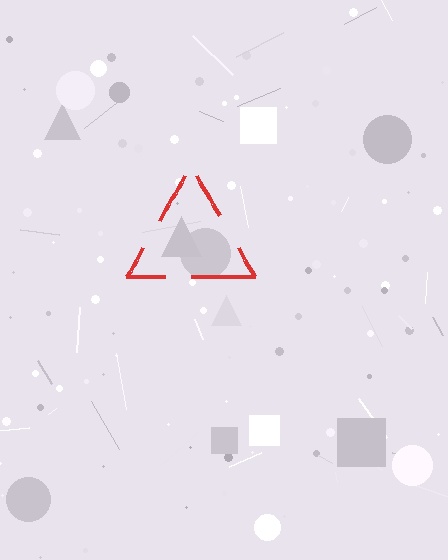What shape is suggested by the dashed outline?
The dashed outline suggests a triangle.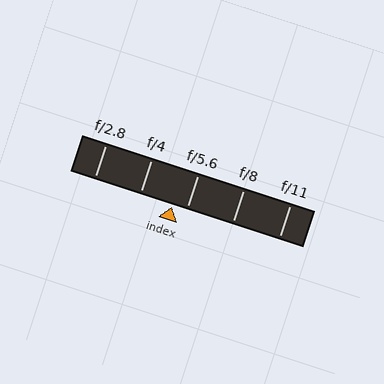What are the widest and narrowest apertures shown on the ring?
The widest aperture shown is f/2.8 and the narrowest is f/11.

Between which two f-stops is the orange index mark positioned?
The index mark is between f/4 and f/5.6.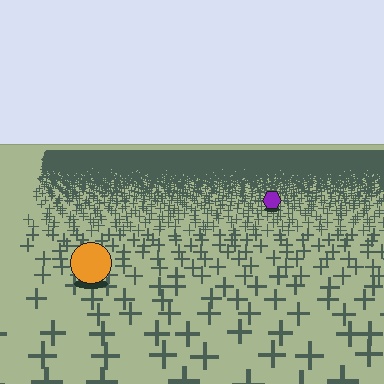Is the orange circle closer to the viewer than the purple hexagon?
Yes. The orange circle is closer — you can tell from the texture gradient: the ground texture is coarser near it.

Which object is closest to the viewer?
The orange circle is closest. The texture marks near it are larger and more spread out.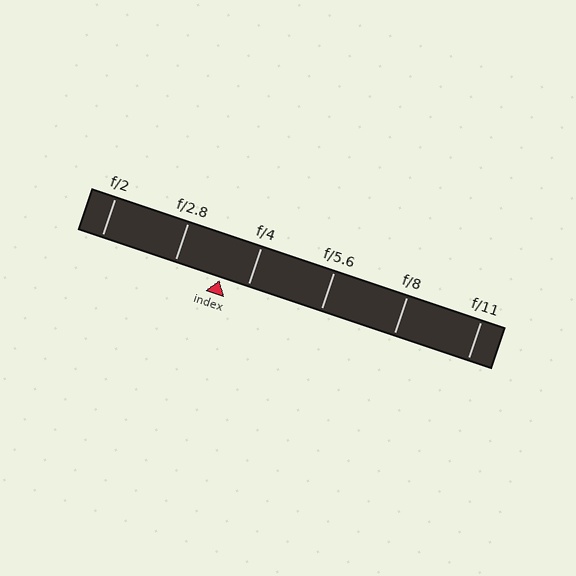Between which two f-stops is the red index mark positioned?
The index mark is between f/2.8 and f/4.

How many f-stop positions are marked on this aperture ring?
There are 6 f-stop positions marked.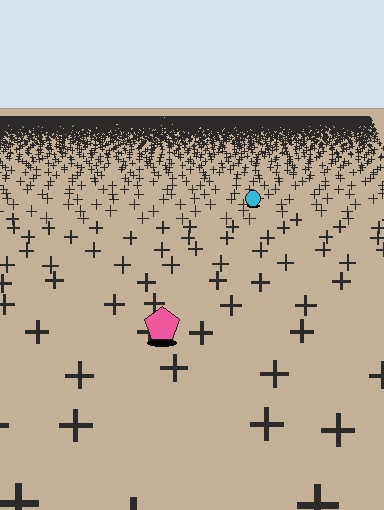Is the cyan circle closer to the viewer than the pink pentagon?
No. The pink pentagon is closer — you can tell from the texture gradient: the ground texture is coarser near it.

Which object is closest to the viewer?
The pink pentagon is closest. The texture marks near it are larger and more spread out.